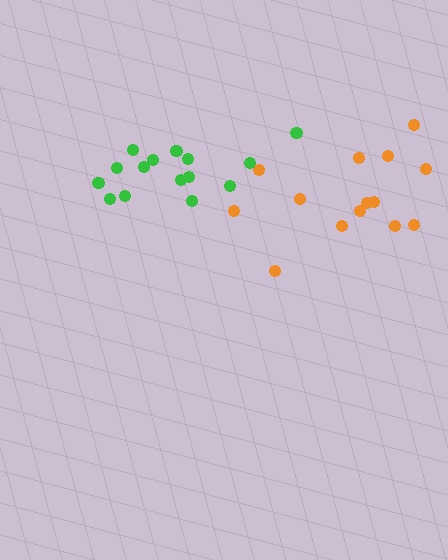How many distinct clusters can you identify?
There are 2 distinct clusters.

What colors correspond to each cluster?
The clusters are colored: orange, green.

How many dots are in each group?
Group 1: 14 dots, Group 2: 15 dots (29 total).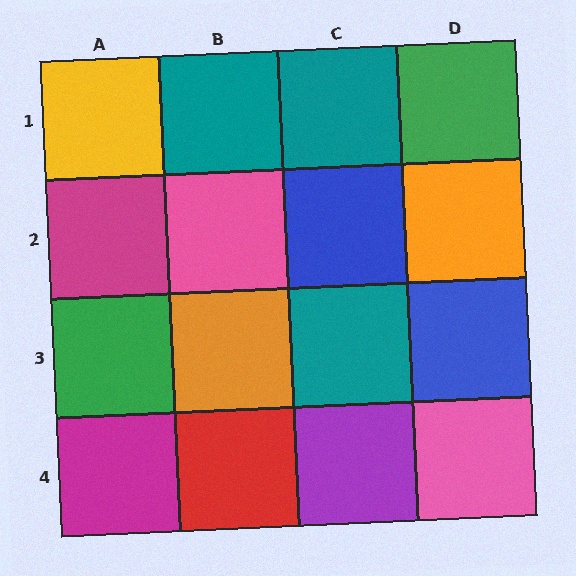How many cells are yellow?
1 cell is yellow.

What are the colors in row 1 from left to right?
Yellow, teal, teal, green.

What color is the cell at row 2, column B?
Pink.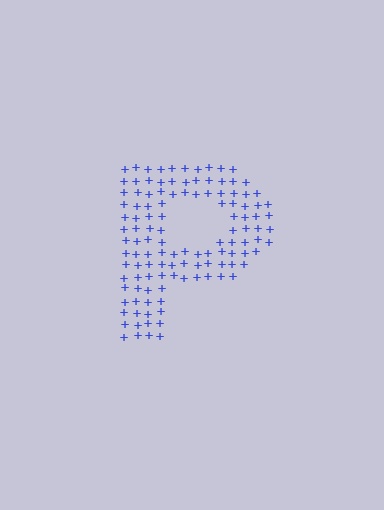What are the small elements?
The small elements are plus signs.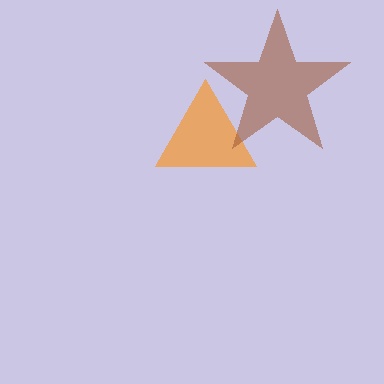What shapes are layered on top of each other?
The layered shapes are: an orange triangle, a brown star.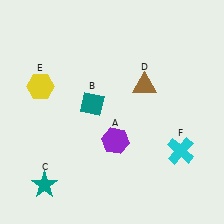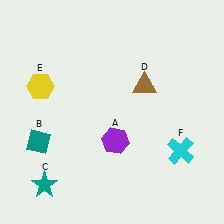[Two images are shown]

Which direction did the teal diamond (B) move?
The teal diamond (B) moved left.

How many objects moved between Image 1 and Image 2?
1 object moved between the two images.